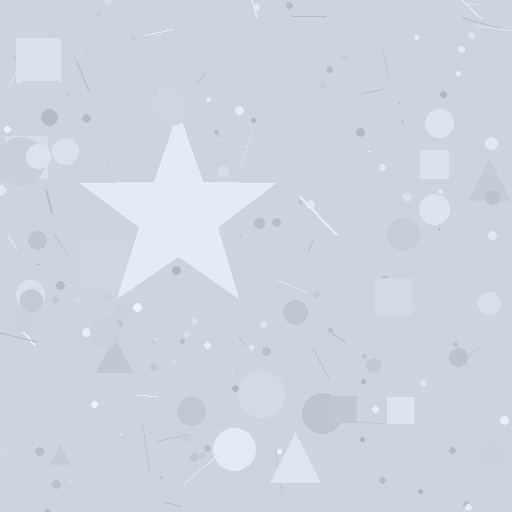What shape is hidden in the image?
A star is hidden in the image.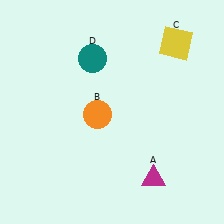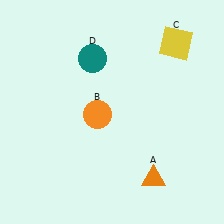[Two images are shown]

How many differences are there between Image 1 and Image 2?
There is 1 difference between the two images.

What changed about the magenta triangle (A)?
In Image 1, A is magenta. In Image 2, it changed to orange.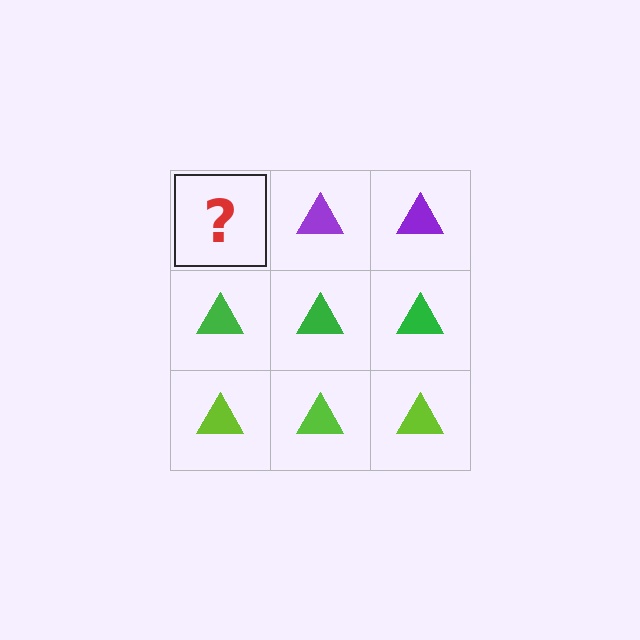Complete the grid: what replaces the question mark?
The question mark should be replaced with a purple triangle.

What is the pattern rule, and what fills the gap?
The rule is that each row has a consistent color. The gap should be filled with a purple triangle.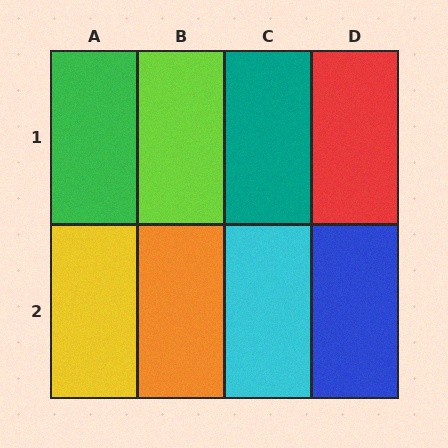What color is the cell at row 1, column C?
Teal.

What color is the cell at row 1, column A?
Green.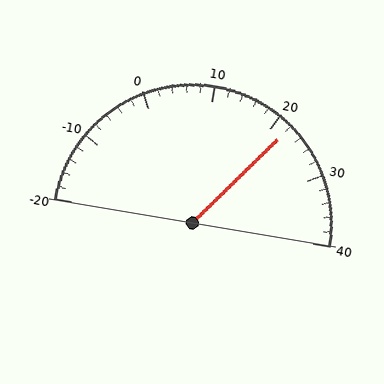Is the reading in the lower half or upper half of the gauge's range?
The reading is in the upper half of the range (-20 to 40).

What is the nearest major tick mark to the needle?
The nearest major tick mark is 20.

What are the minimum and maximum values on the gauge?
The gauge ranges from -20 to 40.